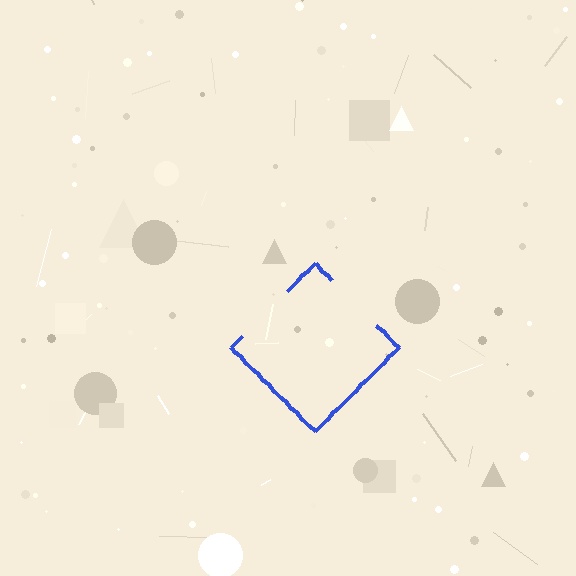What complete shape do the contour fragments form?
The contour fragments form a diamond.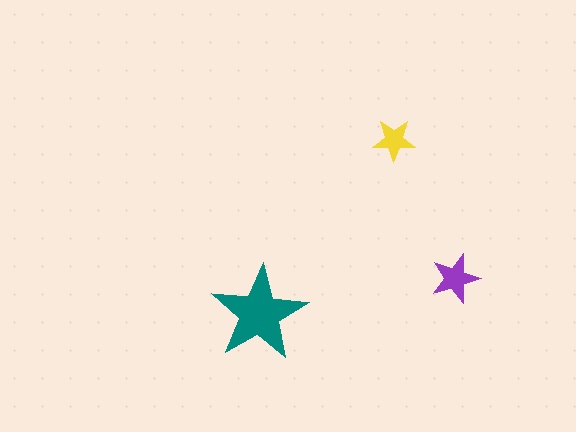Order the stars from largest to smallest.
the teal one, the purple one, the yellow one.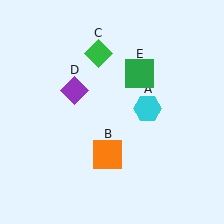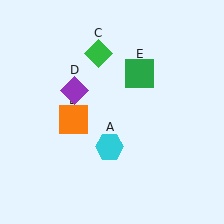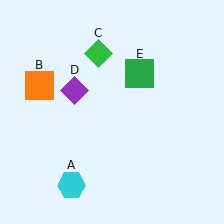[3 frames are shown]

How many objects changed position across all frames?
2 objects changed position: cyan hexagon (object A), orange square (object B).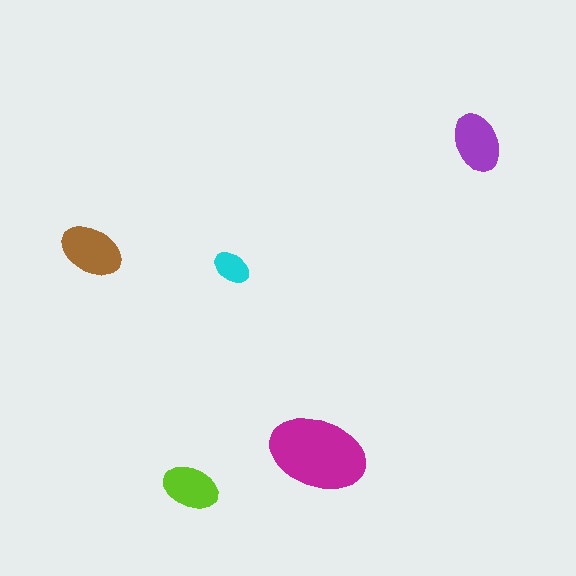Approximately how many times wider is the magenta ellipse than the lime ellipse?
About 1.5 times wider.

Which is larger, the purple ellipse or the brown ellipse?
The brown one.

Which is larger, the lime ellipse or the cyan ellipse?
The lime one.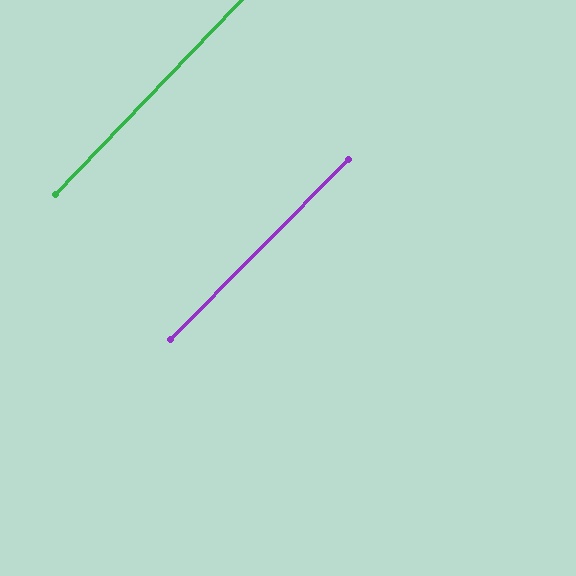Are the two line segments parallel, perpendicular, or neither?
Parallel — their directions differ by only 1.0°.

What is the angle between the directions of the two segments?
Approximately 1 degree.